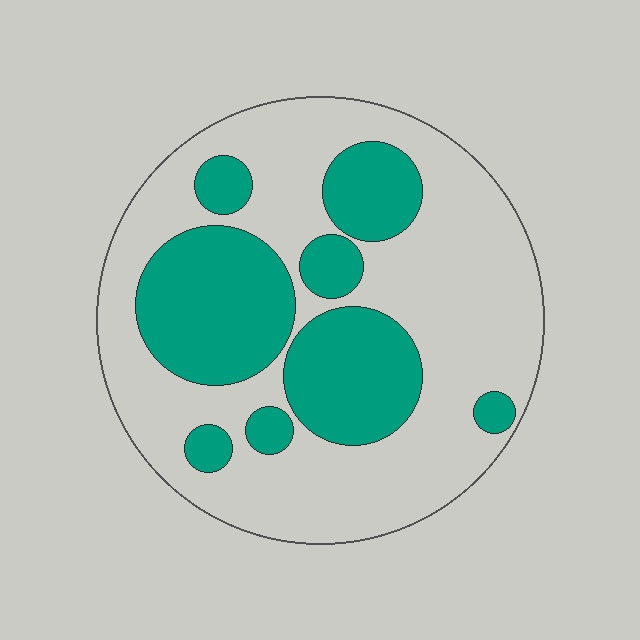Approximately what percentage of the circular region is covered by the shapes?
Approximately 35%.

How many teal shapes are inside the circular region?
8.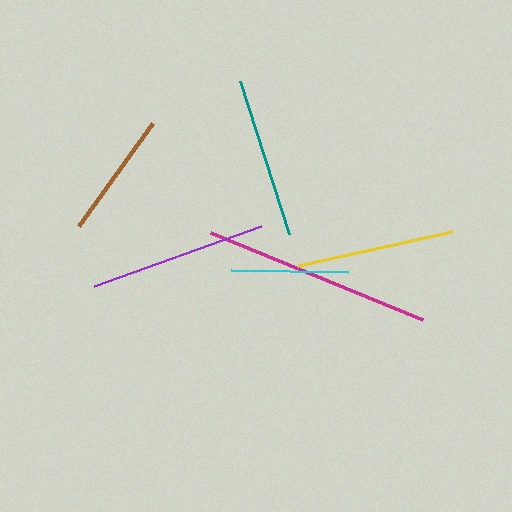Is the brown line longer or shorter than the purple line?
The purple line is longer than the brown line.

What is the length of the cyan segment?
The cyan segment is approximately 117 pixels long.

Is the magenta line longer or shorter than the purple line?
The magenta line is longer than the purple line.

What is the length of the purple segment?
The purple segment is approximately 178 pixels long.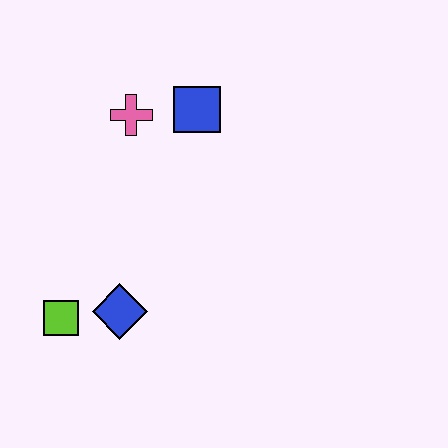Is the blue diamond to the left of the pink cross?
Yes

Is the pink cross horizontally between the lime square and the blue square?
Yes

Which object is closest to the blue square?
The pink cross is closest to the blue square.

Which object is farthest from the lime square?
The blue square is farthest from the lime square.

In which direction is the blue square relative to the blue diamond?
The blue square is above the blue diamond.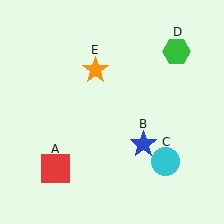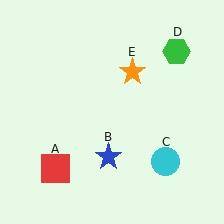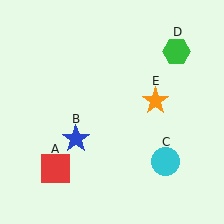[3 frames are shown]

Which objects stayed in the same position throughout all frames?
Red square (object A) and cyan circle (object C) and green hexagon (object D) remained stationary.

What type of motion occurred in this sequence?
The blue star (object B), orange star (object E) rotated clockwise around the center of the scene.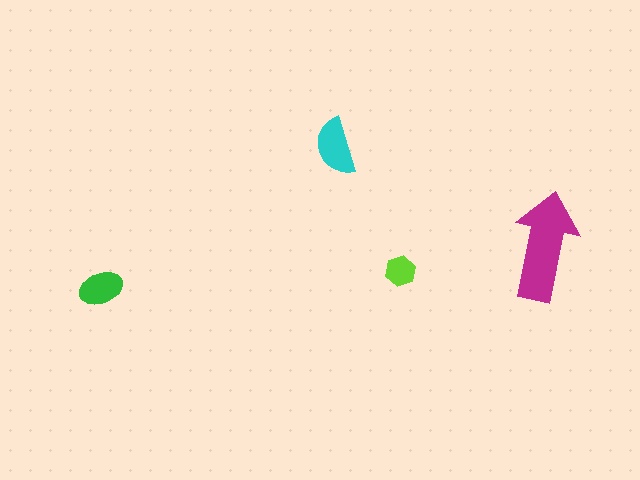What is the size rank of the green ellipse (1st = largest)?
3rd.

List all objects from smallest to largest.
The lime hexagon, the green ellipse, the cyan semicircle, the magenta arrow.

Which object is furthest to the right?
The magenta arrow is rightmost.